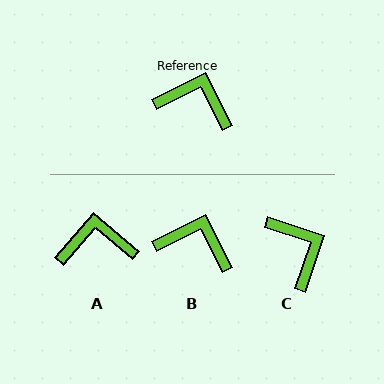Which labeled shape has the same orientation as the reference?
B.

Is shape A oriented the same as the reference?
No, it is off by about 23 degrees.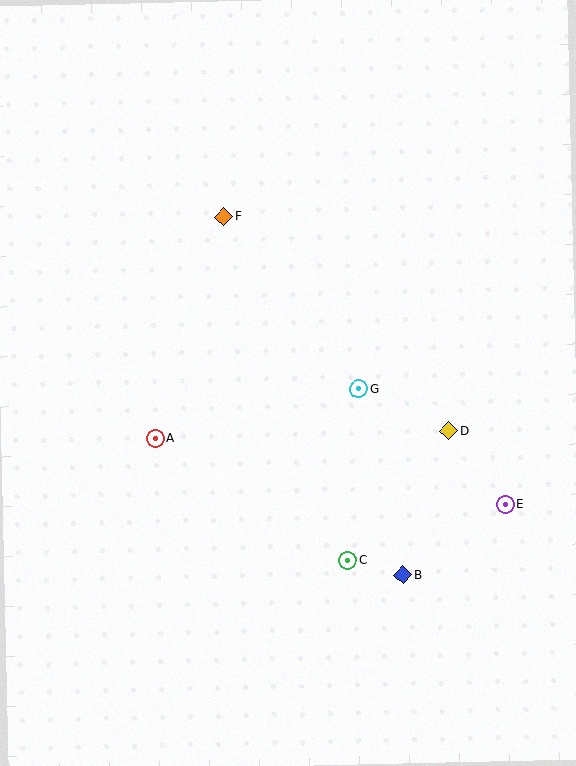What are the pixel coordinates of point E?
Point E is at (505, 504).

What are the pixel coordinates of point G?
Point G is at (359, 389).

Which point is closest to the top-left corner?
Point F is closest to the top-left corner.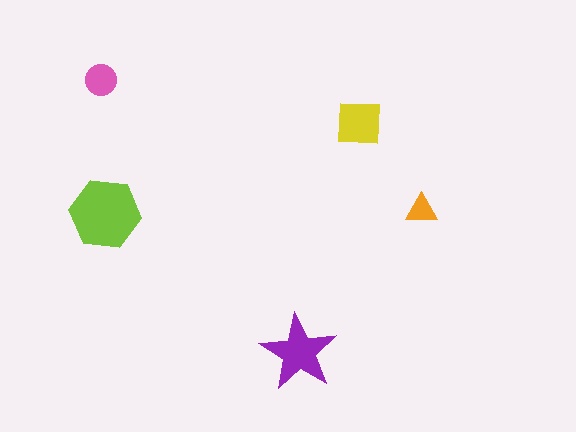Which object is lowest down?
The purple star is bottommost.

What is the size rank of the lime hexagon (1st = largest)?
1st.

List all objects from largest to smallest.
The lime hexagon, the purple star, the yellow square, the pink circle, the orange triangle.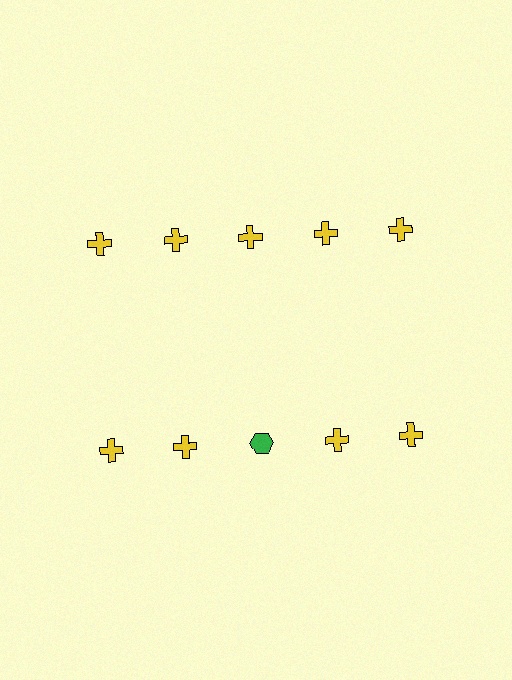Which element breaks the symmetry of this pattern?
The green hexagon in the second row, center column breaks the symmetry. All other shapes are yellow crosses.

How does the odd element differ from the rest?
It differs in both color (green instead of yellow) and shape (hexagon instead of cross).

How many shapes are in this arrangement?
There are 10 shapes arranged in a grid pattern.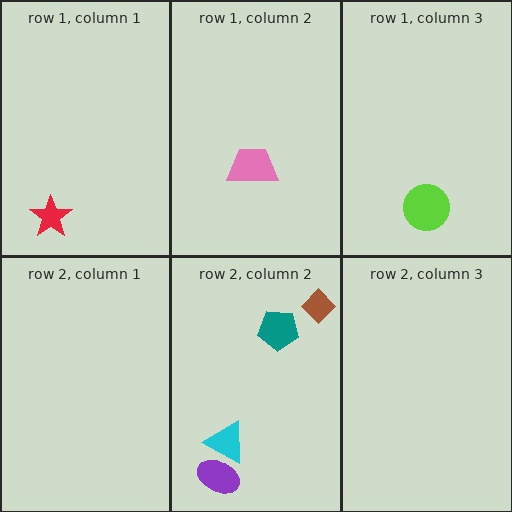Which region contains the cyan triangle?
The row 2, column 2 region.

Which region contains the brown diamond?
The row 2, column 2 region.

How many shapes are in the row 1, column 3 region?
1.